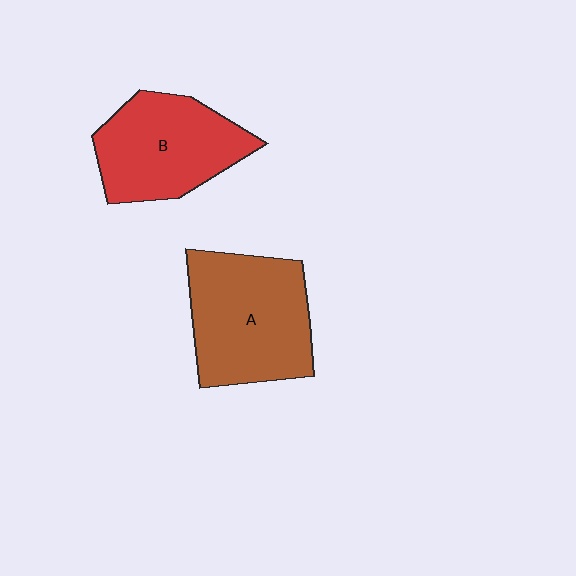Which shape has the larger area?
Shape A (brown).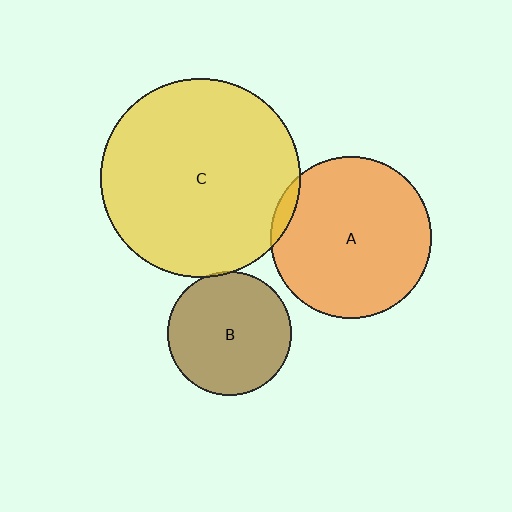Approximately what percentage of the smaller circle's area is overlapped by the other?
Approximately 5%.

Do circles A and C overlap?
Yes.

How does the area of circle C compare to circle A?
Approximately 1.5 times.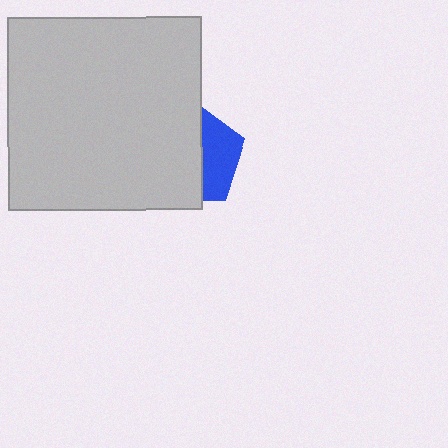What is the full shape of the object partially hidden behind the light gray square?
The partially hidden object is a blue pentagon.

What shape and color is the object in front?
The object in front is a light gray square.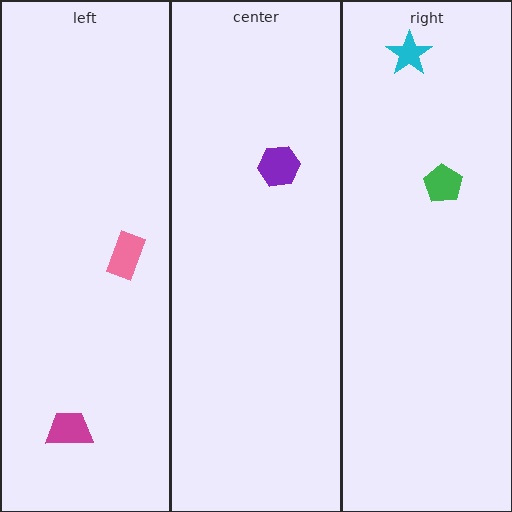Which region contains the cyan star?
The right region.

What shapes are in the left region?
The pink rectangle, the magenta trapezoid.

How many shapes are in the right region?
2.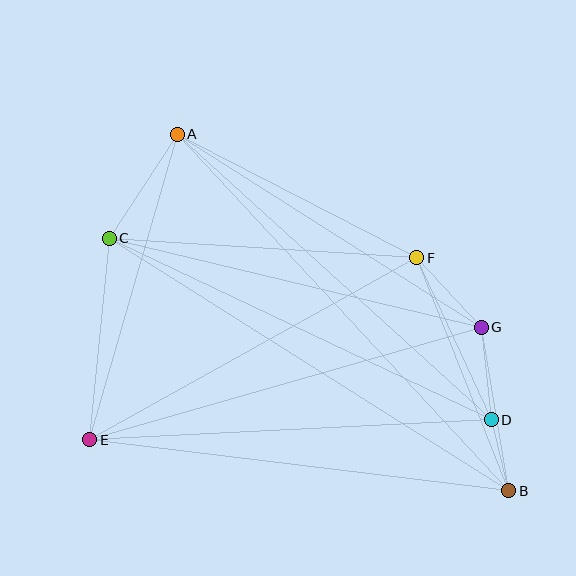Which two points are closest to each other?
Points B and D are closest to each other.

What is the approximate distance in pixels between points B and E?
The distance between B and E is approximately 422 pixels.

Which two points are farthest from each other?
Points A and B are farthest from each other.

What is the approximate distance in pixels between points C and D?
The distance between C and D is approximately 423 pixels.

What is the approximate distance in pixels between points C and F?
The distance between C and F is approximately 308 pixels.